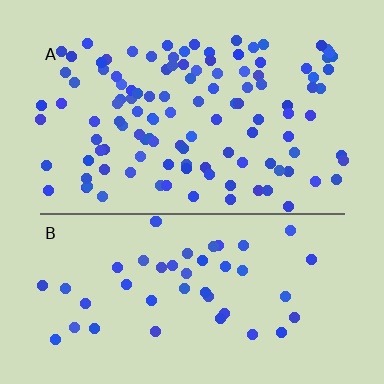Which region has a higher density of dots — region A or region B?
A (the top).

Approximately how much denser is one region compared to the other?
Approximately 2.5× — region A over region B.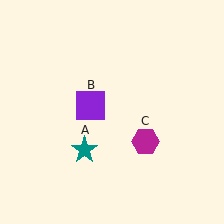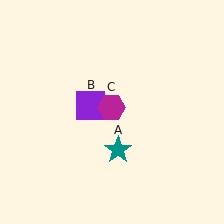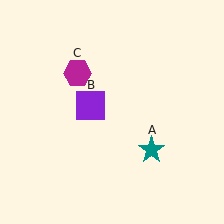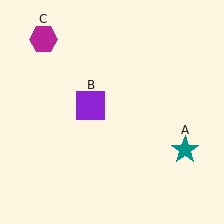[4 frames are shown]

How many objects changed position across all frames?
2 objects changed position: teal star (object A), magenta hexagon (object C).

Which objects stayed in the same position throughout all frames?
Purple square (object B) remained stationary.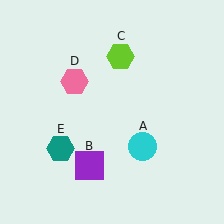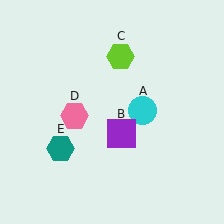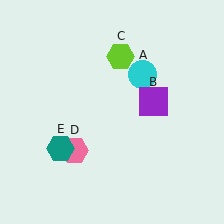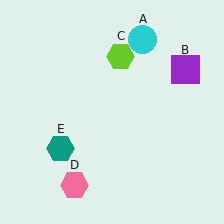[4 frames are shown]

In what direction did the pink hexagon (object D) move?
The pink hexagon (object D) moved down.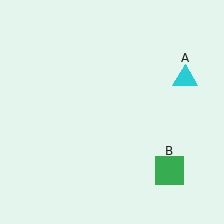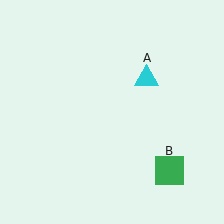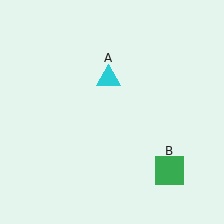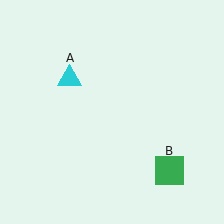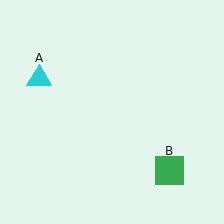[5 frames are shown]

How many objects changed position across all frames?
1 object changed position: cyan triangle (object A).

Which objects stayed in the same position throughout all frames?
Green square (object B) remained stationary.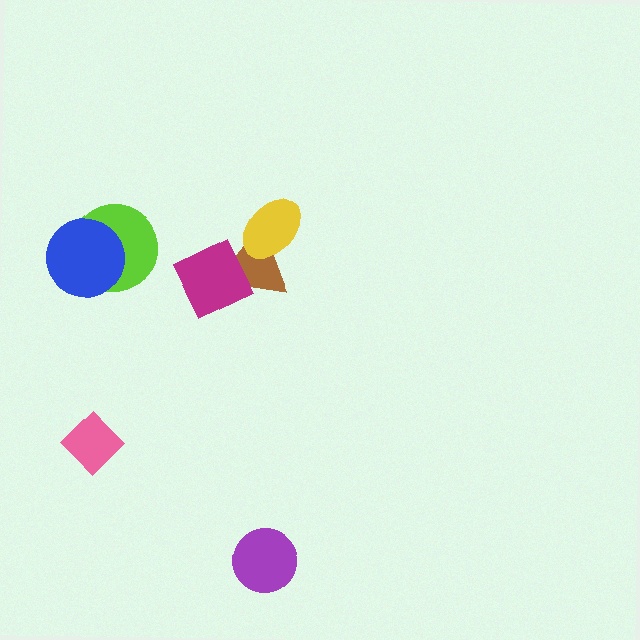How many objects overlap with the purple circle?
0 objects overlap with the purple circle.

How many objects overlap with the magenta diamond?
1 object overlaps with the magenta diamond.